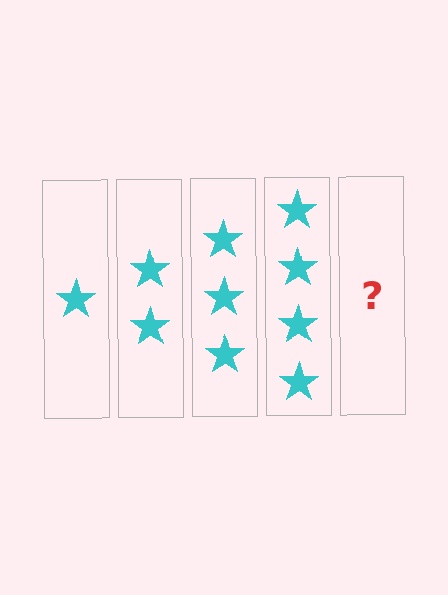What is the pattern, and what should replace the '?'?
The pattern is that each step adds one more star. The '?' should be 5 stars.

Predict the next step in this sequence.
The next step is 5 stars.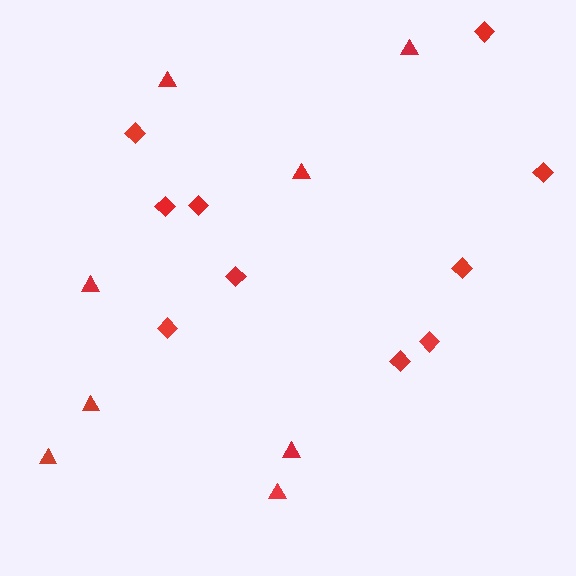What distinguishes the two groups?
There are 2 groups: one group of triangles (8) and one group of diamonds (10).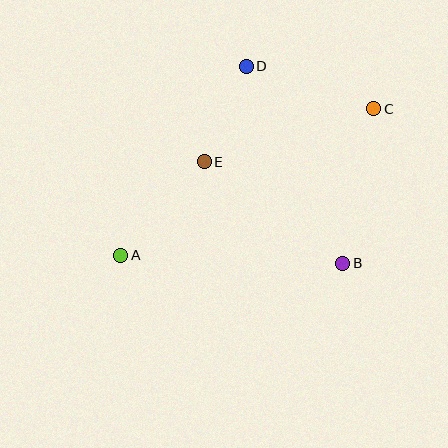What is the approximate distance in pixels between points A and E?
The distance between A and E is approximately 125 pixels.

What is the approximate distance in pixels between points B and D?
The distance between B and D is approximately 219 pixels.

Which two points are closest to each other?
Points D and E are closest to each other.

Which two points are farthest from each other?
Points A and C are farthest from each other.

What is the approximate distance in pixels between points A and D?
The distance between A and D is approximately 227 pixels.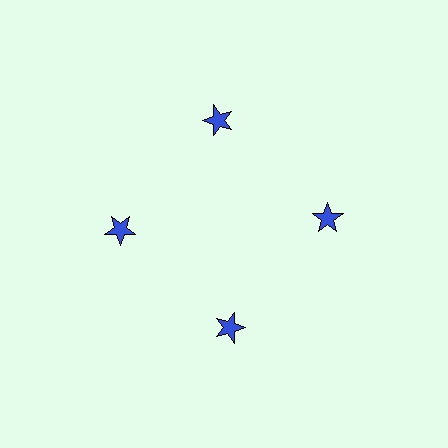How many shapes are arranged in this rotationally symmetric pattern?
There are 4 shapes, arranged in 4 groups of 1.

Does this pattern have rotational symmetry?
Yes, this pattern has 4-fold rotational symmetry. It looks the same after rotating 90 degrees around the center.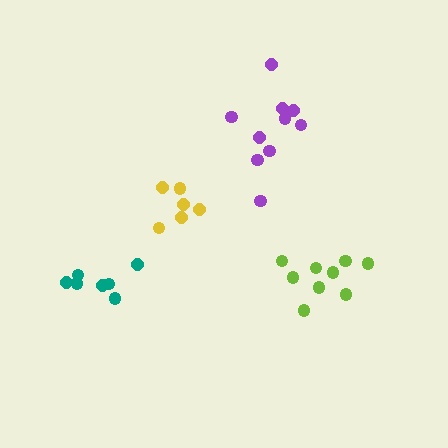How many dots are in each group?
Group 1: 10 dots, Group 2: 6 dots, Group 3: 7 dots, Group 4: 9 dots (32 total).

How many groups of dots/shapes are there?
There are 4 groups.